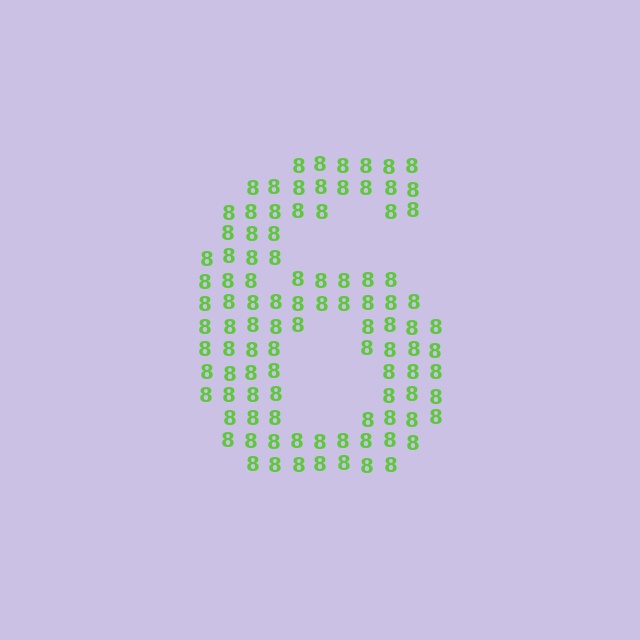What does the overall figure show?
The overall figure shows the digit 6.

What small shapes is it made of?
It is made of small digit 8's.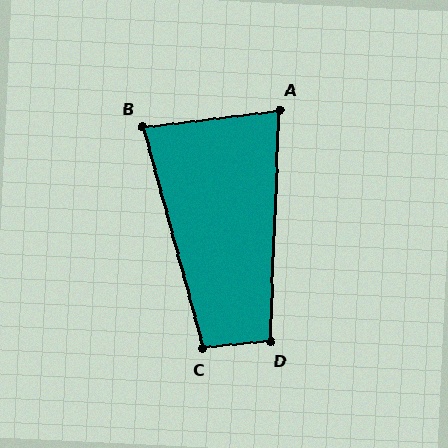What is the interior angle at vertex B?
Approximately 82 degrees (acute).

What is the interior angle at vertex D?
Approximately 98 degrees (obtuse).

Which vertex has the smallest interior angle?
A, at approximately 81 degrees.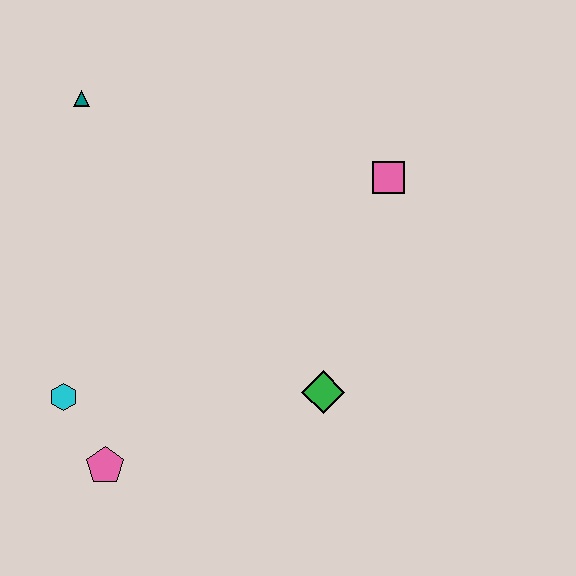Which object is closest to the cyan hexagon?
The pink pentagon is closest to the cyan hexagon.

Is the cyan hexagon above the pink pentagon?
Yes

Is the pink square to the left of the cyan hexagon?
No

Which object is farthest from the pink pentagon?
The pink square is farthest from the pink pentagon.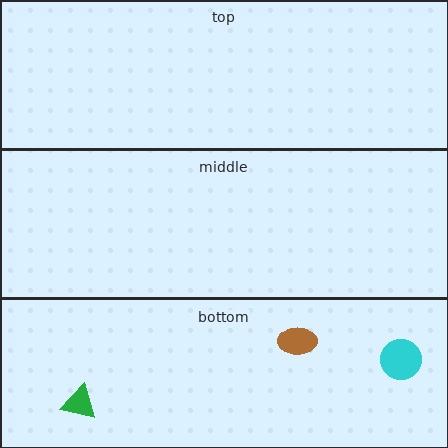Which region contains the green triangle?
The bottom region.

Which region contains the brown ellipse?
The bottom region.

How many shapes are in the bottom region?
3.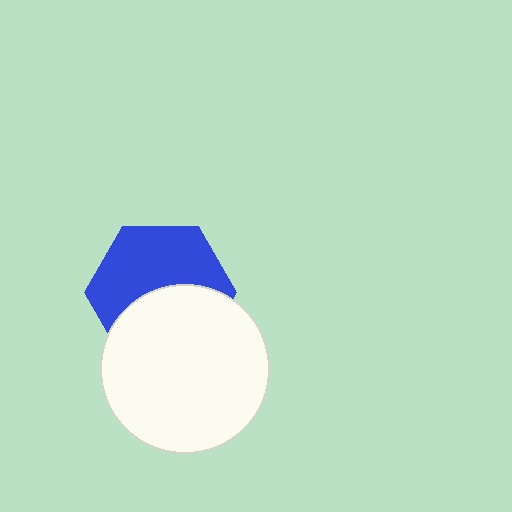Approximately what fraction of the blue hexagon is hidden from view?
Roughly 45% of the blue hexagon is hidden behind the white circle.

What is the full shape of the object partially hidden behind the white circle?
The partially hidden object is a blue hexagon.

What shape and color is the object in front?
The object in front is a white circle.